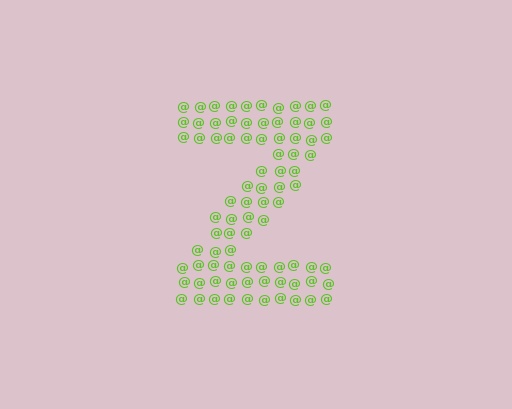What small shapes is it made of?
It is made of small at signs.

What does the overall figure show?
The overall figure shows the letter Z.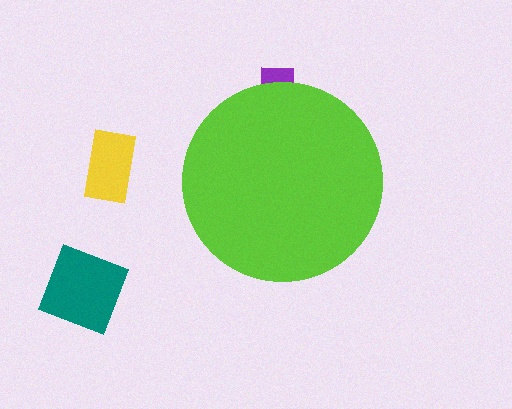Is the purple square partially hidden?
Yes, the purple square is partially hidden behind the lime circle.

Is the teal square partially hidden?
No, the teal square is fully visible.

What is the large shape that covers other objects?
A lime circle.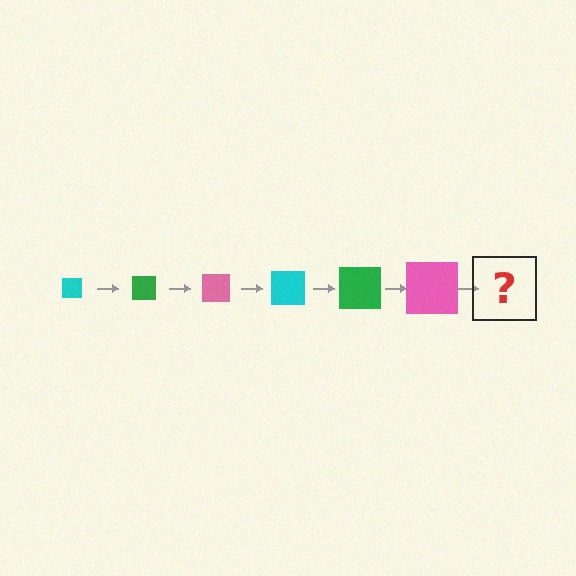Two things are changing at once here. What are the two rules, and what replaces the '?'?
The two rules are that the square grows larger each step and the color cycles through cyan, green, and pink. The '?' should be a cyan square, larger than the previous one.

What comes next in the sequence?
The next element should be a cyan square, larger than the previous one.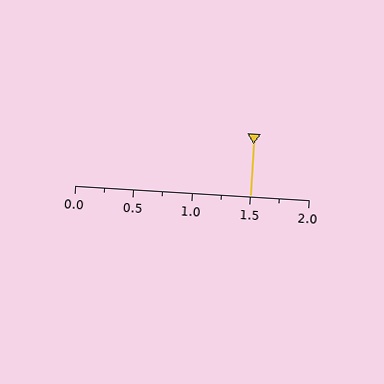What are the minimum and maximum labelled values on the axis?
The axis runs from 0.0 to 2.0.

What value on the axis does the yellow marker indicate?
The marker indicates approximately 1.5.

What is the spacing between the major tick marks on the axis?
The major ticks are spaced 0.5 apart.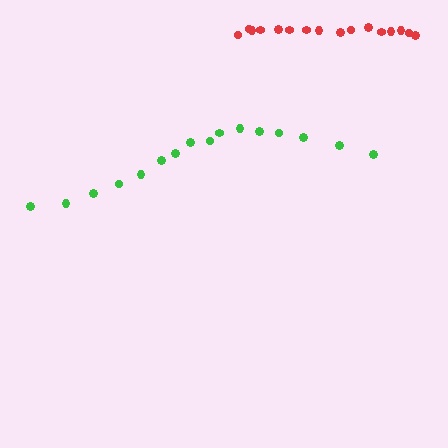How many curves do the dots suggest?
There are 2 distinct paths.